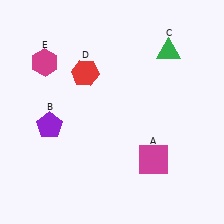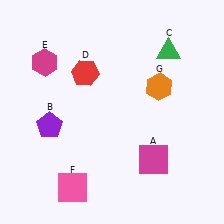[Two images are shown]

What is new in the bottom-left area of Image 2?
A pink square (F) was added in the bottom-left area of Image 2.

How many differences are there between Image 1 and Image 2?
There are 2 differences between the two images.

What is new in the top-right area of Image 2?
An orange hexagon (G) was added in the top-right area of Image 2.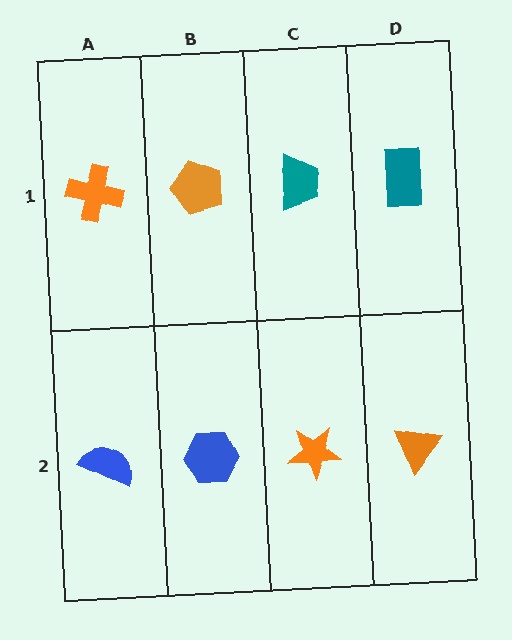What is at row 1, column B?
An orange pentagon.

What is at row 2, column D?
An orange triangle.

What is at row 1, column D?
A teal rectangle.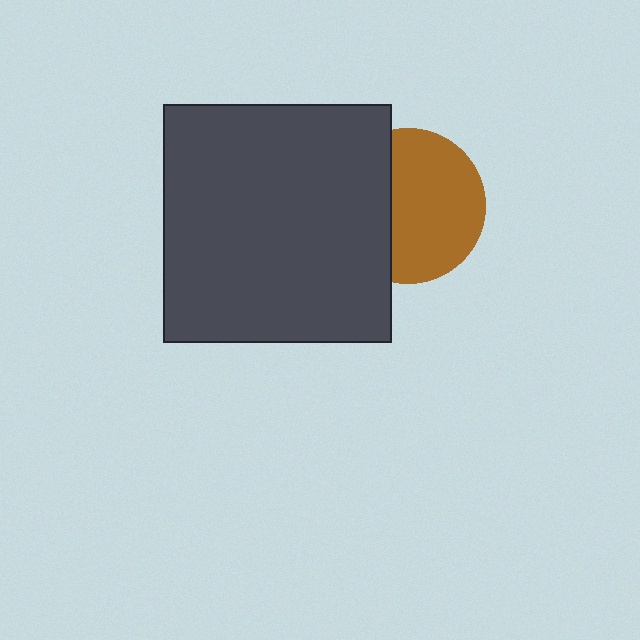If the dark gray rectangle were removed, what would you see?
You would see the complete brown circle.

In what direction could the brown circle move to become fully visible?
The brown circle could move right. That would shift it out from behind the dark gray rectangle entirely.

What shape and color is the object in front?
The object in front is a dark gray rectangle.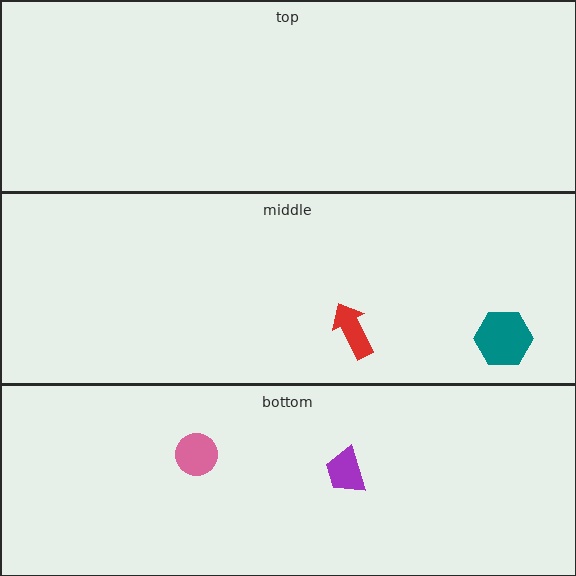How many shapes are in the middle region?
2.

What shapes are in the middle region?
The red arrow, the teal hexagon.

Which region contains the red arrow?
The middle region.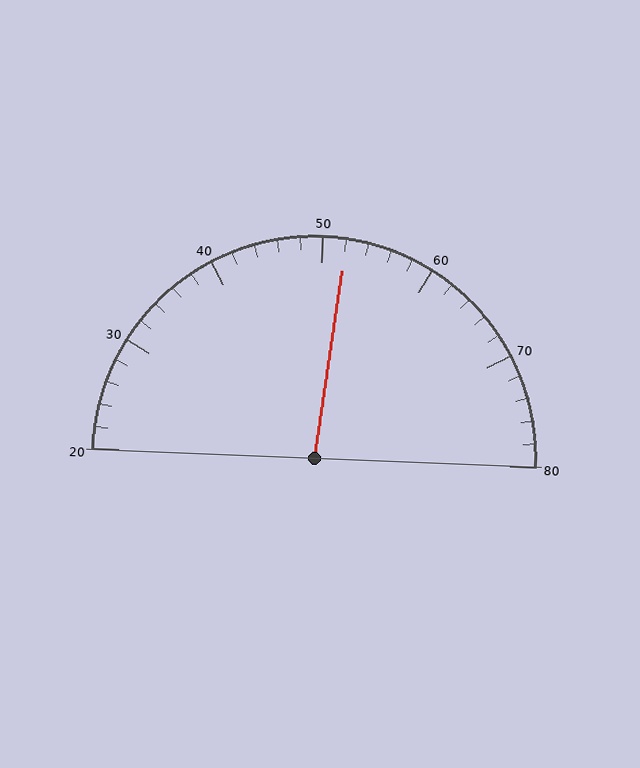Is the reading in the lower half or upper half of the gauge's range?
The reading is in the upper half of the range (20 to 80).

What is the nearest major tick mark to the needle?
The nearest major tick mark is 50.